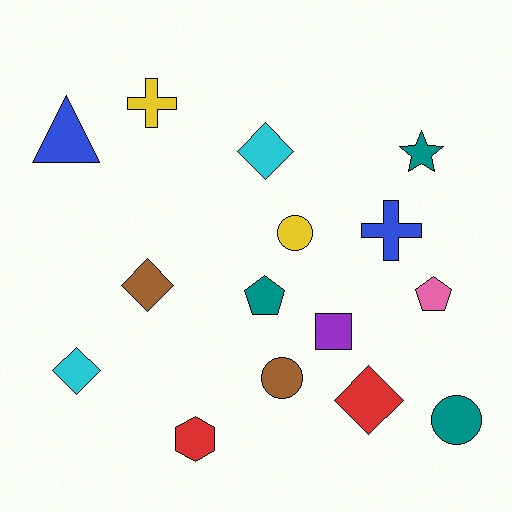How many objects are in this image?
There are 15 objects.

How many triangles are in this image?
There is 1 triangle.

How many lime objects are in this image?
There are no lime objects.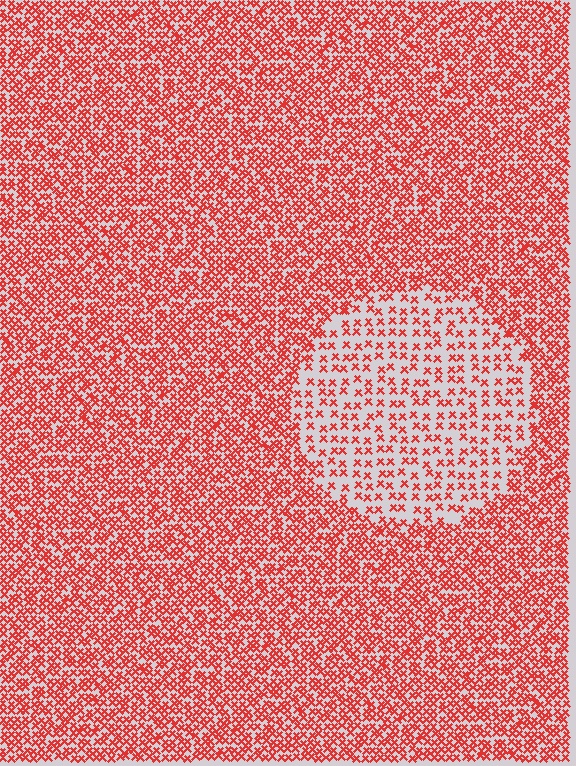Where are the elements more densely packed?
The elements are more densely packed outside the circle boundary.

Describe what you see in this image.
The image contains small red elements arranged at two different densities. A circle-shaped region is visible where the elements are less densely packed than the surrounding area.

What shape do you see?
I see a circle.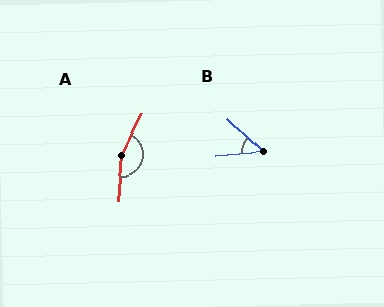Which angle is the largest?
A, at approximately 156 degrees.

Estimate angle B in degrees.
Approximately 48 degrees.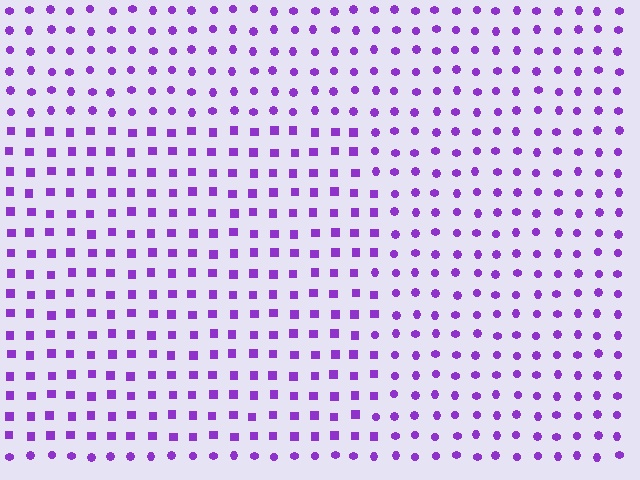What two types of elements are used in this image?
The image uses squares inside the rectangle region and circles outside it.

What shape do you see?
I see a rectangle.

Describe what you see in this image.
The image is filled with small purple elements arranged in a uniform grid. A rectangle-shaped region contains squares, while the surrounding area contains circles. The boundary is defined purely by the change in element shape.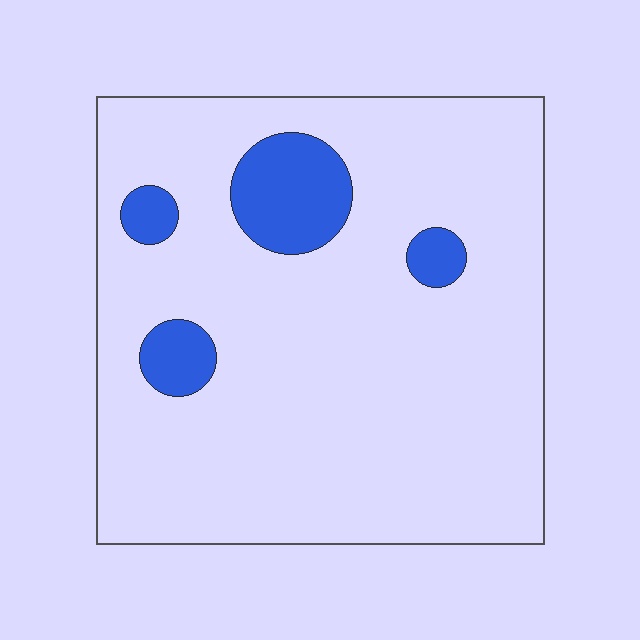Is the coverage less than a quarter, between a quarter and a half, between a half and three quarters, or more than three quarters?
Less than a quarter.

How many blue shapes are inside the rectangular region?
4.